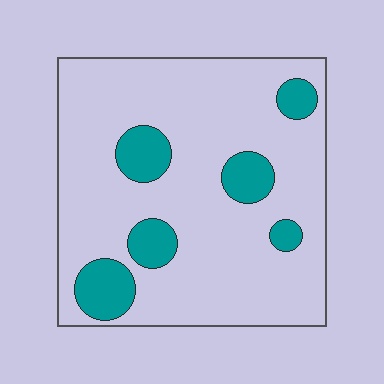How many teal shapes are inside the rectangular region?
6.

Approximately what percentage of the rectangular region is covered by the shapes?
Approximately 15%.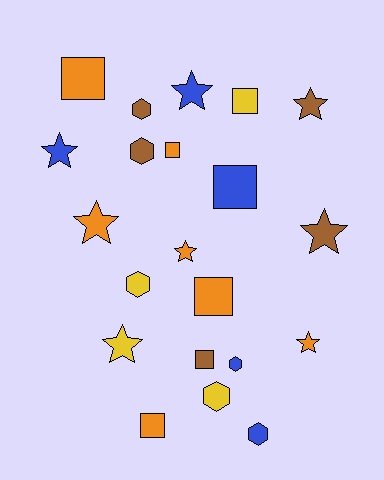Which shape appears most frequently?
Star, with 8 objects.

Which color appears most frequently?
Orange, with 7 objects.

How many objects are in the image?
There are 21 objects.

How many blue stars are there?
There are 2 blue stars.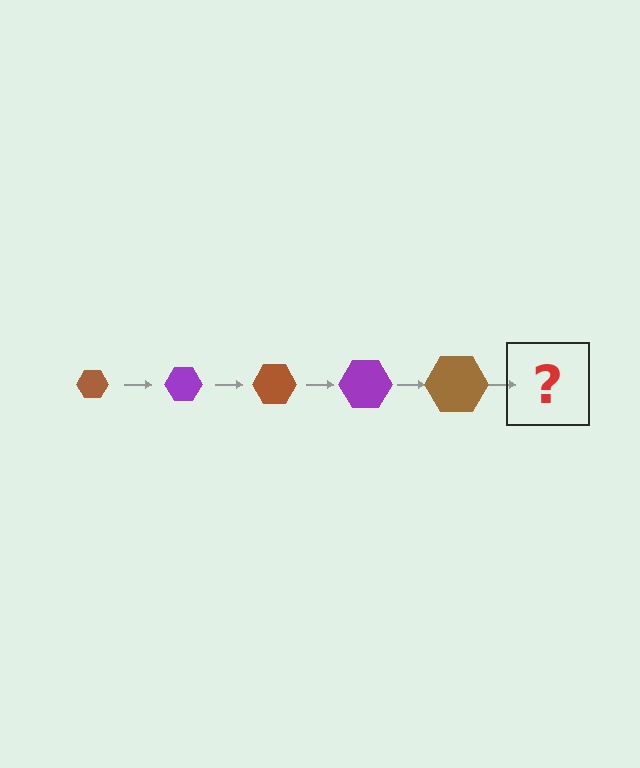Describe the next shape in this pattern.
It should be a purple hexagon, larger than the previous one.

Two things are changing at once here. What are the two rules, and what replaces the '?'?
The two rules are that the hexagon grows larger each step and the color cycles through brown and purple. The '?' should be a purple hexagon, larger than the previous one.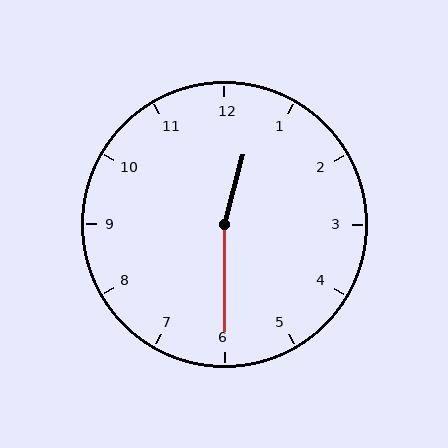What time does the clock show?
12:30.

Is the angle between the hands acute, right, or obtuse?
It is obtuse.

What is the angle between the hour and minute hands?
Approximately 165 degrees.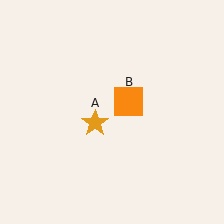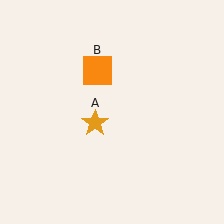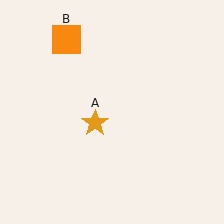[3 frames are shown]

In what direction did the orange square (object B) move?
The orange square (object B) moved up and to the left.